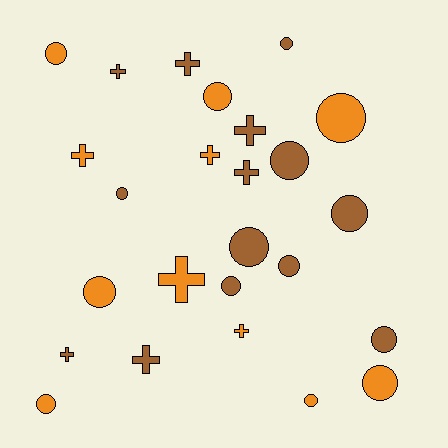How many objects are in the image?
There are 25 objects.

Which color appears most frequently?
Brown, with 14 objects.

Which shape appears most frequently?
Circle, with 15 objects.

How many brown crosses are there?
There are 6 brown crosses.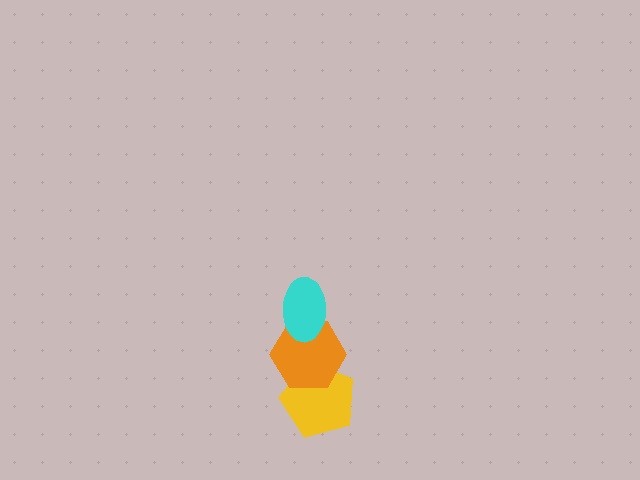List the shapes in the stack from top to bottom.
From top to bottom: the cyan ellipse, the orange hexagon, the yellow pentagon.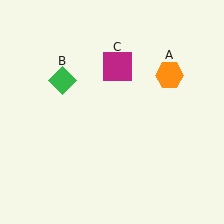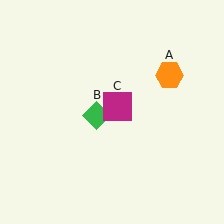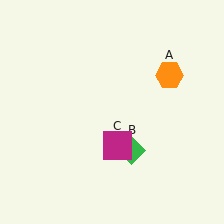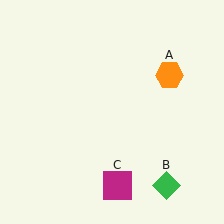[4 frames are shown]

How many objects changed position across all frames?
2 objects changed position: green diamond (object B), magenta square (object C).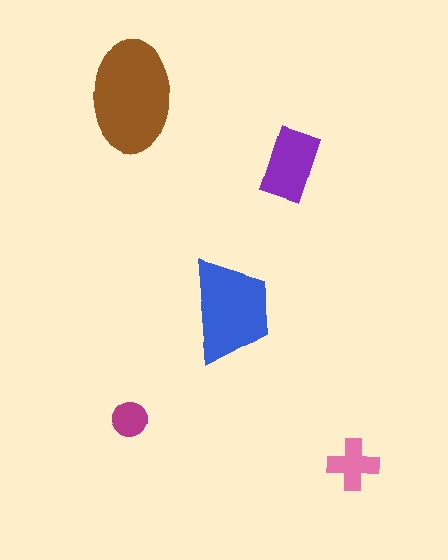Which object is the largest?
The brown ellipse.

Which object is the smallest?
The magenta circle.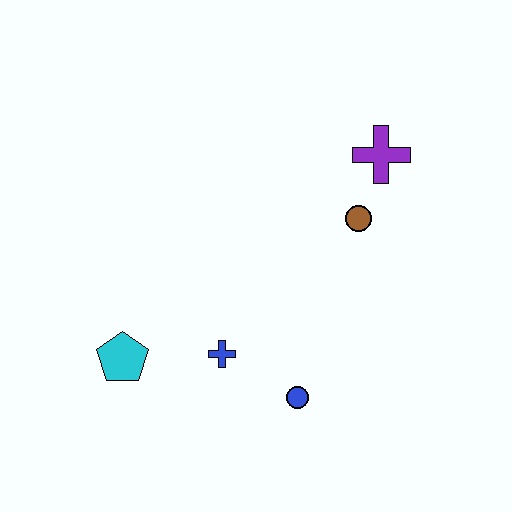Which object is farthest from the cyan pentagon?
The purple cross is farthest from the cyan pentagon.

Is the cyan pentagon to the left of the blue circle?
Yes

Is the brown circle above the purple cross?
No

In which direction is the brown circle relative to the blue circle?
The brown circle is above the blue circle.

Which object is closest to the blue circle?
The blue cross is closest to the blue circle.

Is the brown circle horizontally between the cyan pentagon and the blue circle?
No